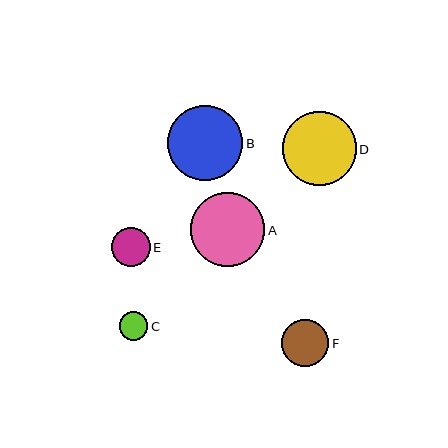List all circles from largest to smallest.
From largest to smallest: B, A, D, F, E, C.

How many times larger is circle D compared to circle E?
Circle D is approximately 1.9 times the size of circle E.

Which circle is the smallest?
Circle C is the smallest with a size of approximately 28 pixels.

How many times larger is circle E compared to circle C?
Circle E is approximately 1.4 times the size of circle C.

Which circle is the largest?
Circle B is the largest with a size of approximately 75 pixels.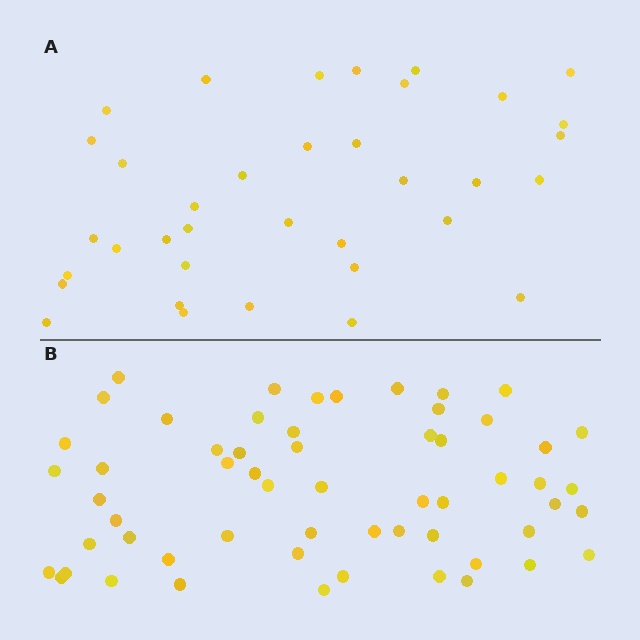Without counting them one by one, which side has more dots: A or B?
Region B (the bottom region) has more dots.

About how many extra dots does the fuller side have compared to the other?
Region B has approximately 20 more dots than region A.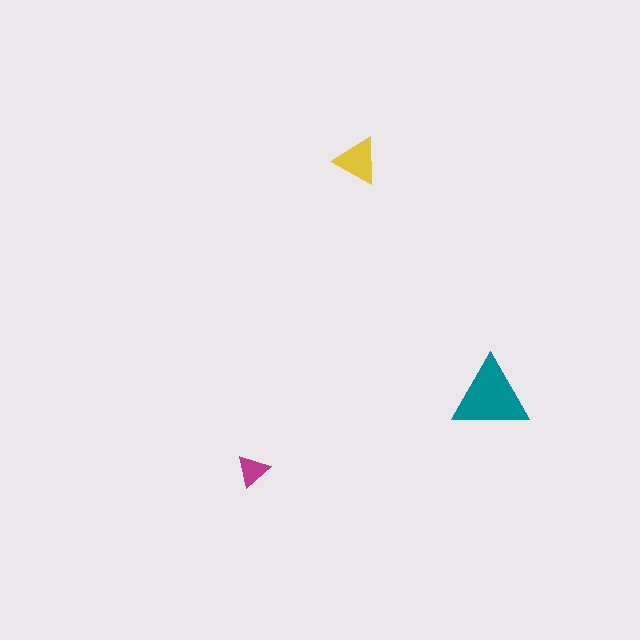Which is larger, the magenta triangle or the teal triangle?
The teal one.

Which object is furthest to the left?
The magenta triangle is leftmost.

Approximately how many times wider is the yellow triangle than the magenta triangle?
About 1.5 times wider.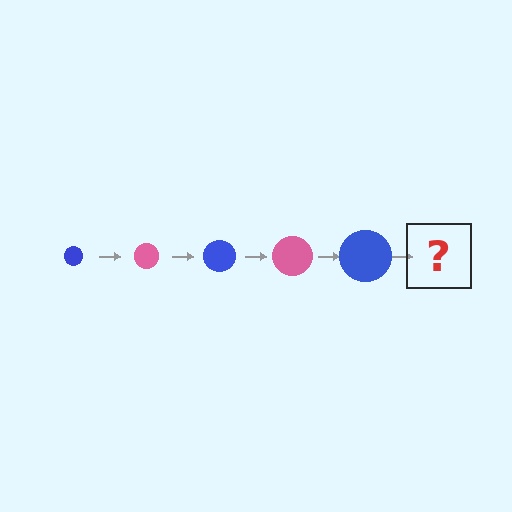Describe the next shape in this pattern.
It should be a pink circle, larger than the previous one.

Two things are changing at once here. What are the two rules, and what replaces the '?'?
The two rules are that the circle grows larger each step and the color cycles through blue and pink. The '?' should be a pink circle, larger than the previous one.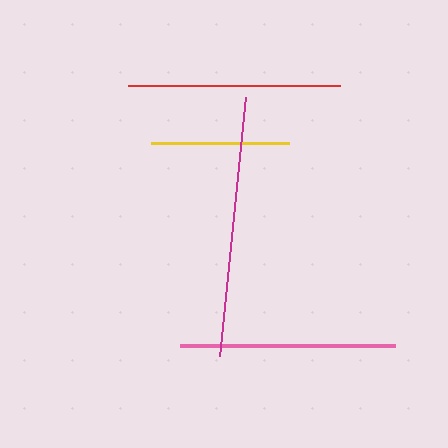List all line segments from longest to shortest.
From longest to shortest: magenta, pink, red, yellow.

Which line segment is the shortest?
The yellow line is the shortest at approximately 138 pixels.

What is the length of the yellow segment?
The yellow segment is approximately 138 pixels long.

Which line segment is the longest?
The magenta line is the longest at approximately 260 pixels.